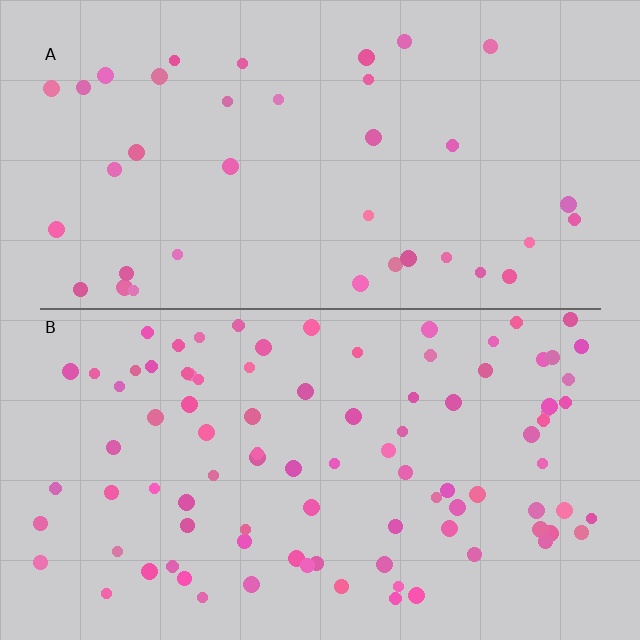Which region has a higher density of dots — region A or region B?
B (the bottom).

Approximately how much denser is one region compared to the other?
Approximately 2.5× — region B over region A.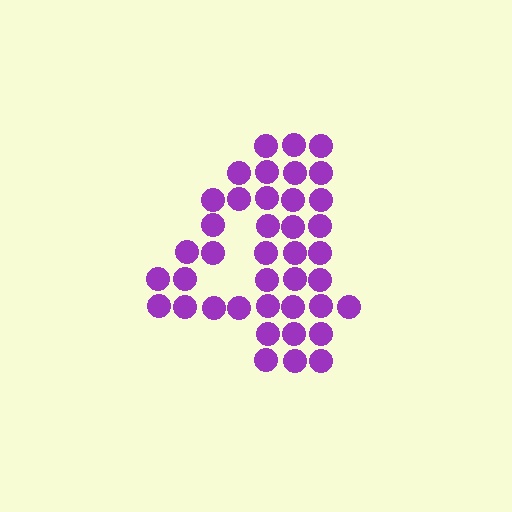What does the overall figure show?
The overall figure shows the digit 4.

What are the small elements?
The small elements are circles.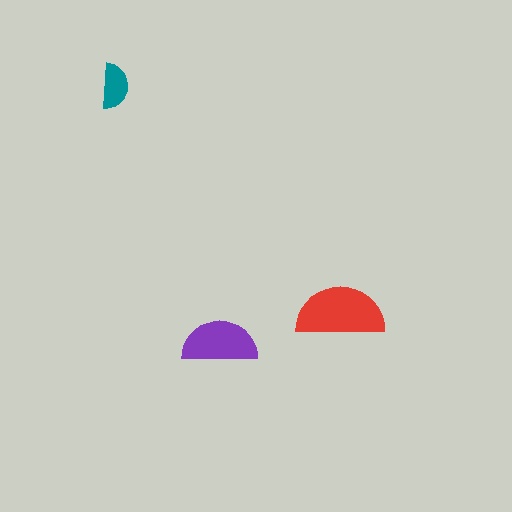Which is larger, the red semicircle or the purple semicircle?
The red one.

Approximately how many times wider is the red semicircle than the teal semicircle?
About 2 times wider.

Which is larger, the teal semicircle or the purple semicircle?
The purple one.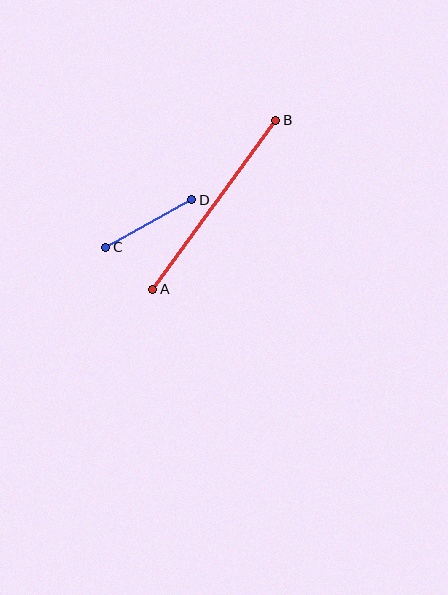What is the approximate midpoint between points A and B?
The midpoint is at approximately (214, 205) pixels.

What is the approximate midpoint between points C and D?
The midpoint is at approximately (149, 223) pixels.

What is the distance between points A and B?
The distance is approximately 209 pixels.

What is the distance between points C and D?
The distance is approximately 98 pixels.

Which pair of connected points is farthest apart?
Points A and B are farthest apart.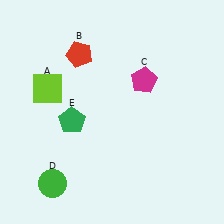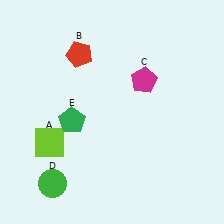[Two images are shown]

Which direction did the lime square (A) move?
The lime square (A) moved down.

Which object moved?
The lime square (A) moved down.